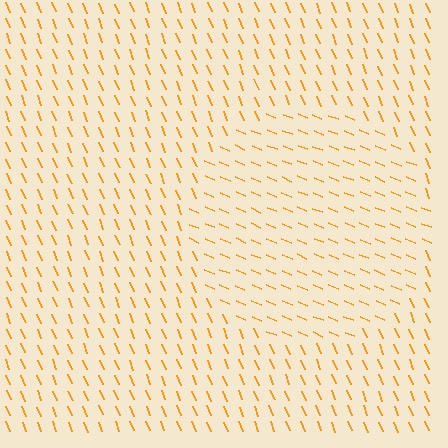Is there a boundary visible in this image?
Yes, there is a texture boundary formed by a change in line orientation.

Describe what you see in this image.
The image is filled with small orange line segments. A circle region in the image has lines oriented differently from the surrounding lines, creating a visible texture boundary.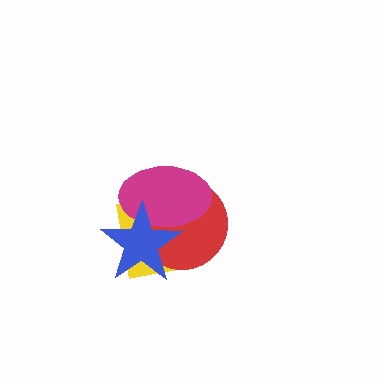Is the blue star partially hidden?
No, no other shape covers it.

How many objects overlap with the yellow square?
3 objects overlap with the yellow square.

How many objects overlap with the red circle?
3 objects overlap with the red circle.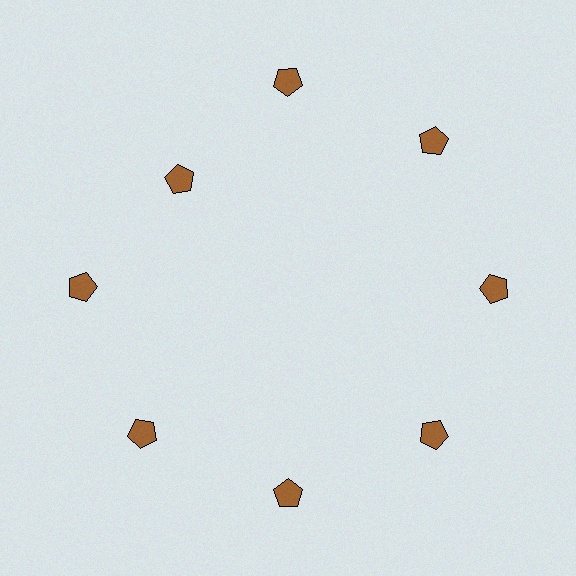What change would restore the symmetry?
The symmetry would be restored by moving it outward, back onto the ring so that all 8 pentagons sit at equal angles and equal distance from the center.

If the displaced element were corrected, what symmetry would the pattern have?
It would have 8-fold rotational symmetry — the pattern would map onto itself every 45 degrees.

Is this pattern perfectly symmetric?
No. The 8 brown pentagons are arranged in a ring, but one element near the 10 o'clock position is pulled inward toward the center, breaking the 8-fold rotational symmetry.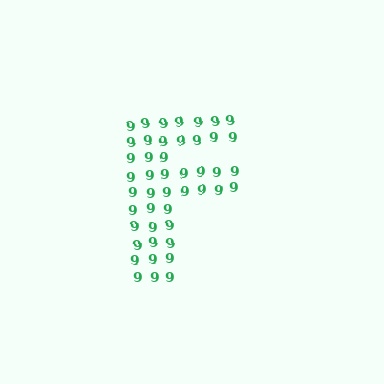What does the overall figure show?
The overall figure shows the letter F.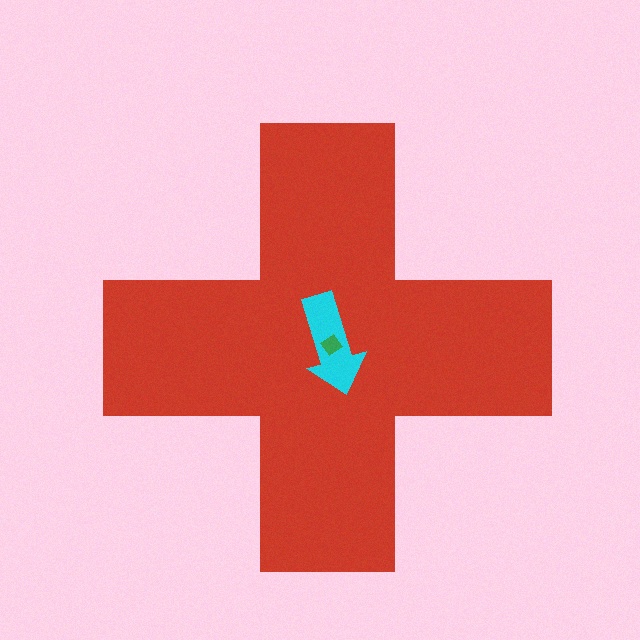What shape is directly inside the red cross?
The cyan arrow.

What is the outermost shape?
The red cross.